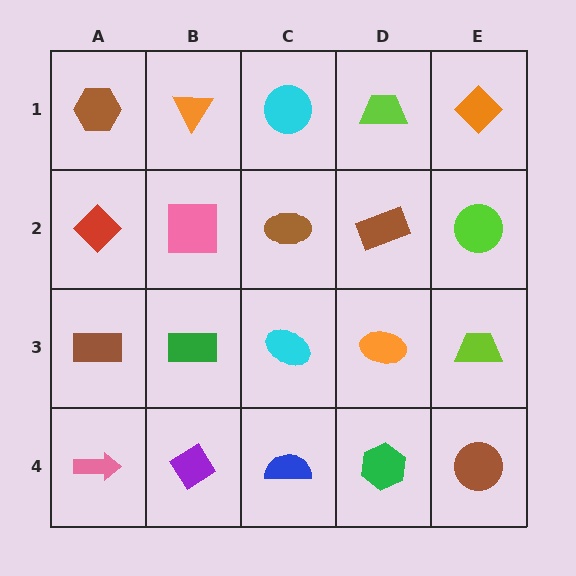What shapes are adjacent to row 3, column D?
A brown rectangle (row 2, column D), a green hexagon (row 4, column D), a cyan ellipse (row 3, column C), a lime trapezoid (row 3, column E).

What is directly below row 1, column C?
A brown ellipse.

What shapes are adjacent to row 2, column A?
A brown hexagon (row 1, column A), a brown rectangle (row 3, column A), a pink square (row 2, column B).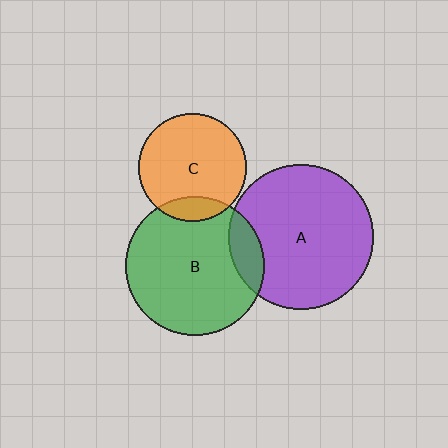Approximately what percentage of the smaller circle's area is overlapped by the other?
Approximately 15%.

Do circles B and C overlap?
Yes.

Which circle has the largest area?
Circle A (purple).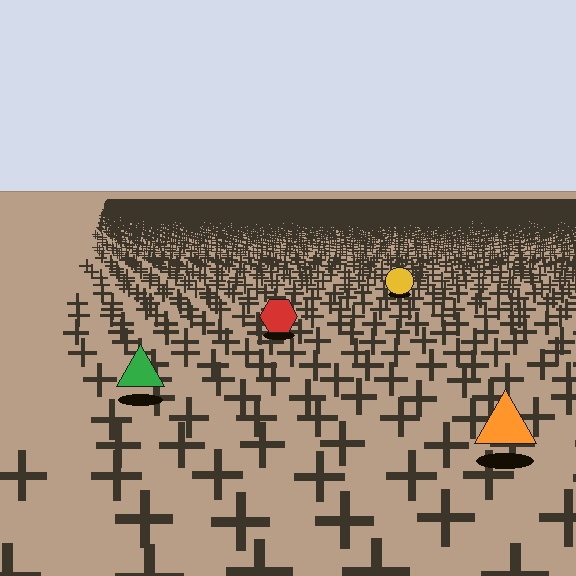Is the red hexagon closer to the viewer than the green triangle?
No. The green triangle is closer — you can tell from the texture gradient: the ground texture is coarser near it.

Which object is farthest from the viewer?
The yellow circle is farthest from the viewer. It appears smaller and the ground texture around it is denser.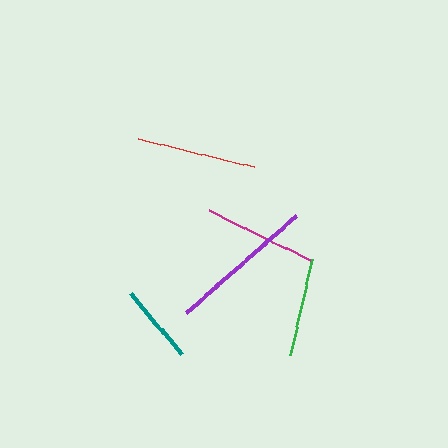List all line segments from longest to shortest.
From longest to shortest: purple, red, magenta, green, teal.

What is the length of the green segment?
The green segment is approximately 99 pixels long.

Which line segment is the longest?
The purple line is the longest at approximately 146 pixels.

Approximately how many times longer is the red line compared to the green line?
The red line is approximately 1.2 times the length of the green line.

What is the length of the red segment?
The red segment is approximately 119 pixels long.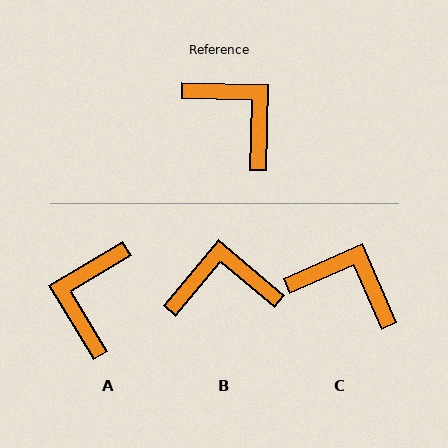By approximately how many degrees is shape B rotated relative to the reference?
Approximately 51 degrees counter-clockwise.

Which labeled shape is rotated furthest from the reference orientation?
A, about 122 degrees away.